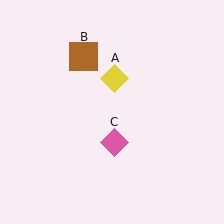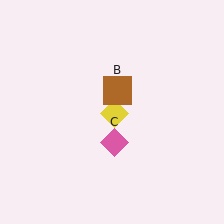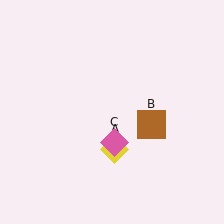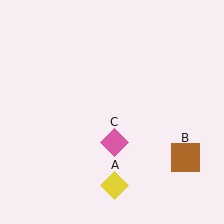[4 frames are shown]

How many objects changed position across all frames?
2 objects changed position: yellow diamond (object A), brown square (object B).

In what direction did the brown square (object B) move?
The brown square (object B) moved down and to the right.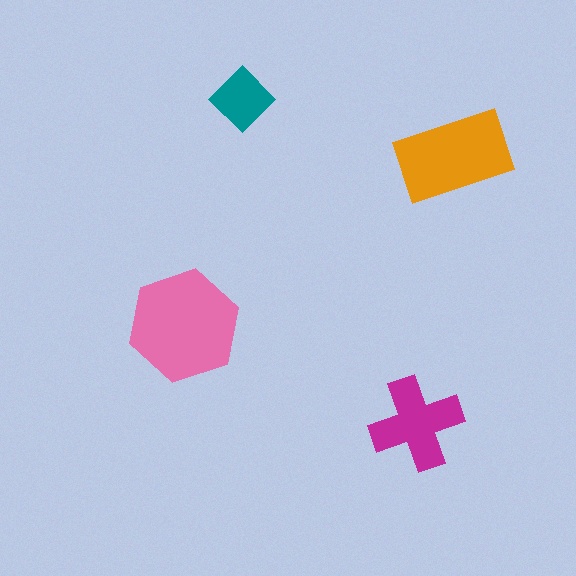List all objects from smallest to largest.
The teal diamond, the magenta cross, the orange rectangle, the pink hexagon.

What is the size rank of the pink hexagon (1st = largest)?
1st.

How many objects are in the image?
There are 4 objects in the image.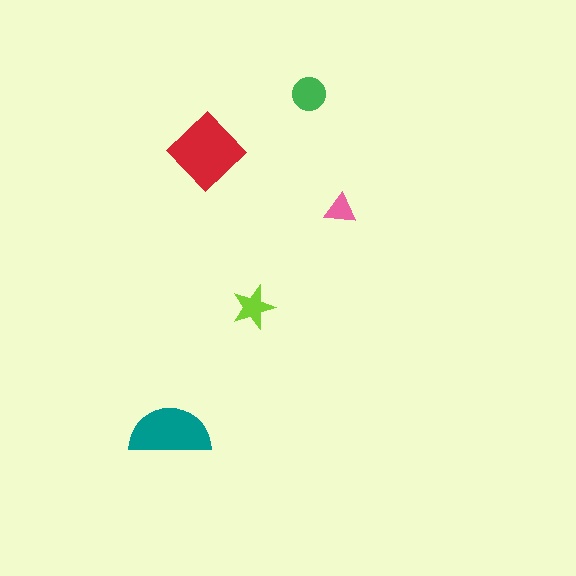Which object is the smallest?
The pink triangle.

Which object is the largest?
The red diamond.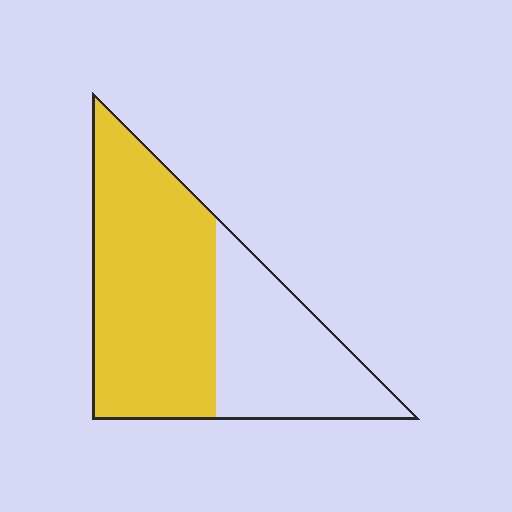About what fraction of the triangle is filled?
About three fifths (3/5).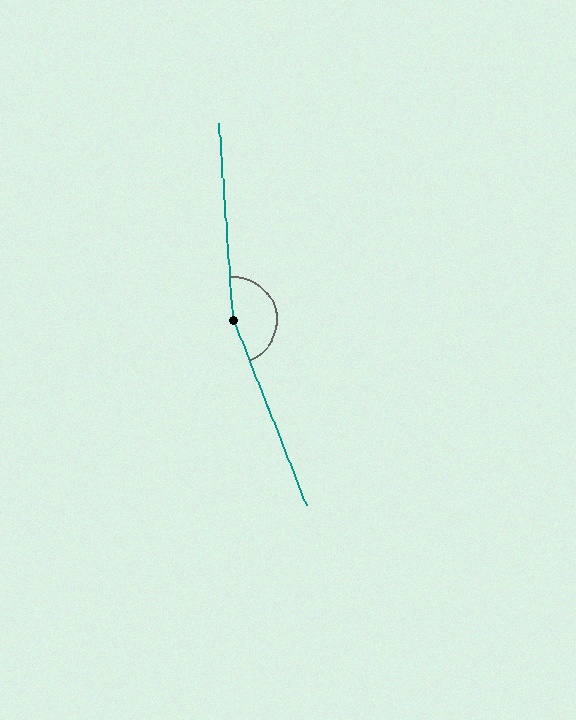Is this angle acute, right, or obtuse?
It is obtuse.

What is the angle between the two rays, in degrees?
Approximately 162 degrees.